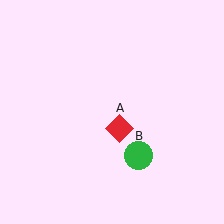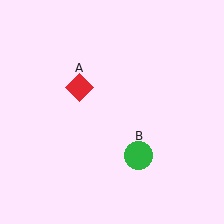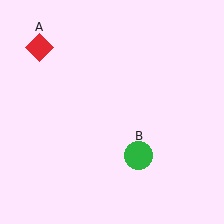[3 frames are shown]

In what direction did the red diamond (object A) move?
The red diamond (object A) moved up and to the left.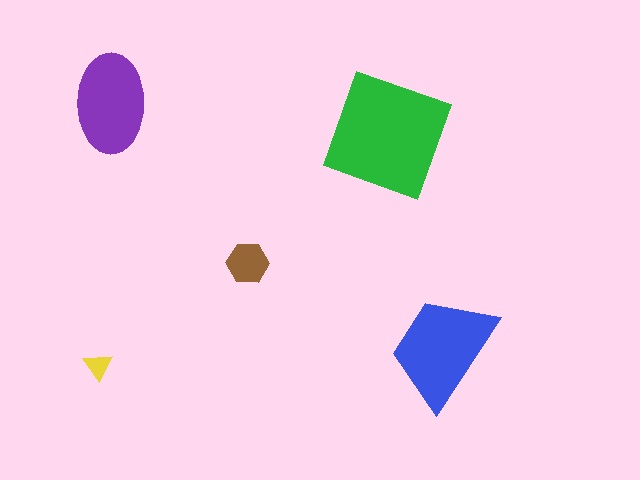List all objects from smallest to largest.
The yellow triangle, the brown hexagon, the purple ellipse, the blue trapezoid, the green square.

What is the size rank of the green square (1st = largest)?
1st.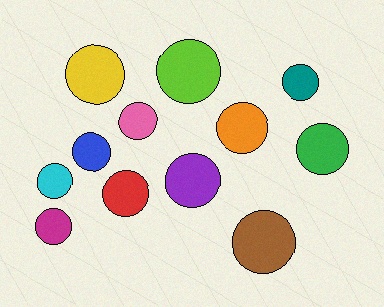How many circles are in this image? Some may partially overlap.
There are 12 circles.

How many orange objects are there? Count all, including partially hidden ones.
There is 1 orange object.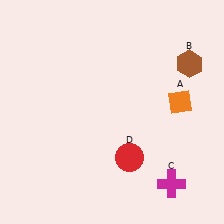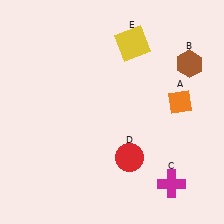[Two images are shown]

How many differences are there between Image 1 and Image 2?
There is 1 difference between the two images.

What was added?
A yellow square (E) was added in Image 2.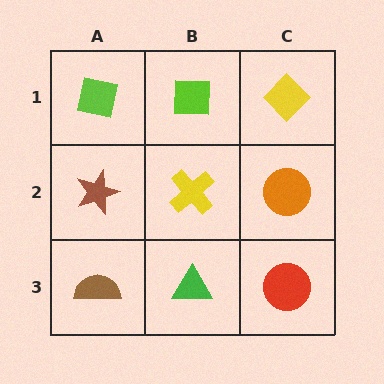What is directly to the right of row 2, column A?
A yellow cross.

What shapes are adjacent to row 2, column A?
A lime square (row 1, column A), a brown semicircle (row 3, column A), a yellow cross (row 2, column B).